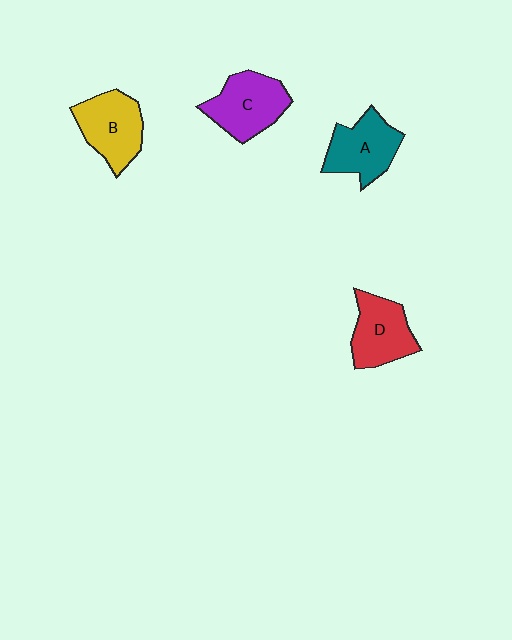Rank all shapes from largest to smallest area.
From largest to smallest: C (purple), B (yellow), A (teal), D (red).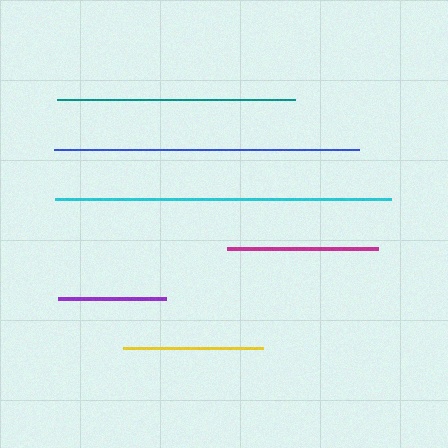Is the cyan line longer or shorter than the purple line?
The cyan line is longer than the purple line.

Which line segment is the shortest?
The purple line is the shortest at approximately 107 pixels.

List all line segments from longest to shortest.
From longest to shortest: cyan, blue, teal, magenta, yellow, purple.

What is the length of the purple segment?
The purple segment is approximately 107 pixels long.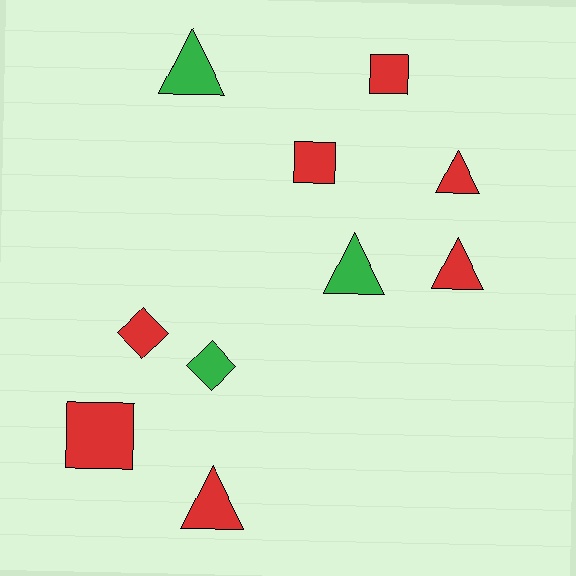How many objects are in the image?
There are 10 objects.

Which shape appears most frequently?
Triangle, with 5 objects.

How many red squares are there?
There are 3 red squares.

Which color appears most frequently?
Red, with 7 objects.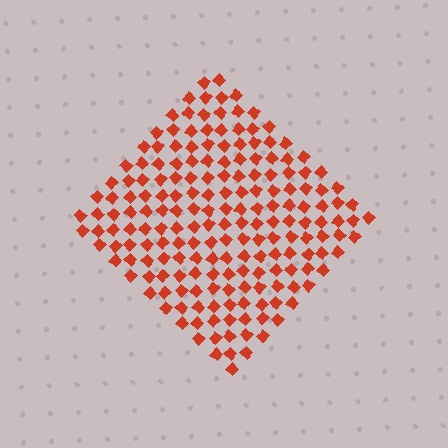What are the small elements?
The small elements are diamonds.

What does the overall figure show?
The overall figure shows a diamond.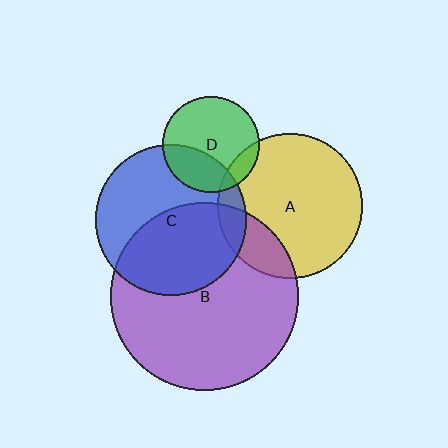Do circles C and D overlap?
Yes.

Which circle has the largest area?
Circle B (purple).